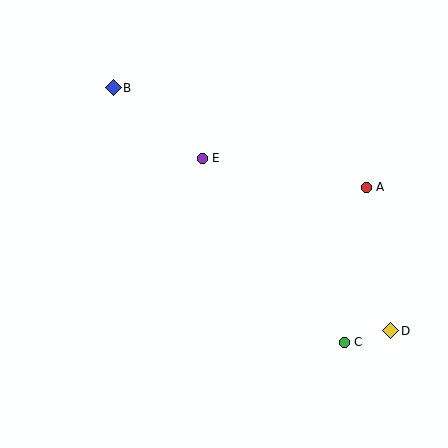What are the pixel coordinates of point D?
Point D is at (391, 331).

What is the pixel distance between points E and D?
The distance between E and D is 255 pixels.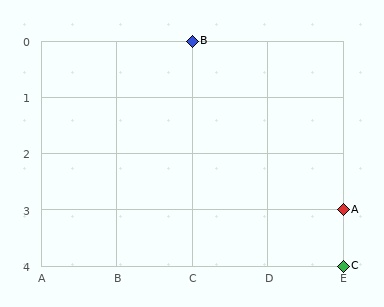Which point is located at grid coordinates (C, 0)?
Point B is at (C, 0).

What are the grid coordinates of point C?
Point C is at grid coordinates (E, 4).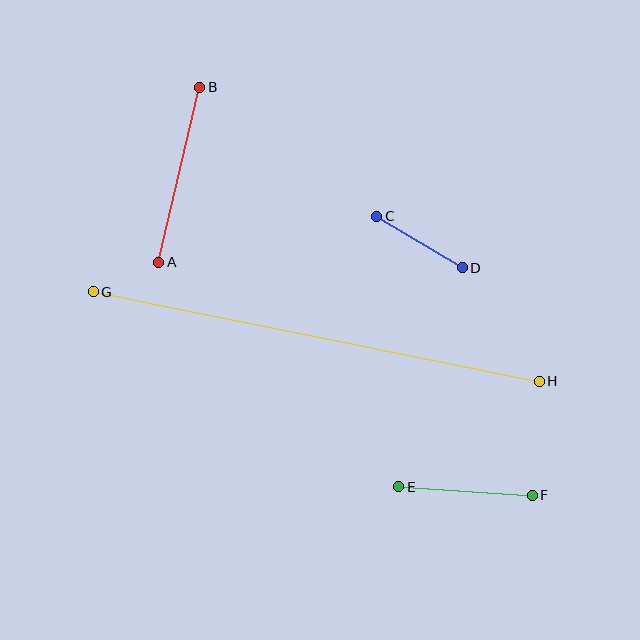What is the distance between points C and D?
The distance is approximately 100 pixels.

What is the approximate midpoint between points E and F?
The midpoint is at approximately (465, 491) pixels.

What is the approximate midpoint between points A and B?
The midpoint is at approximately (179, 175) pixels.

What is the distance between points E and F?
The distance is approximately 134 pixels.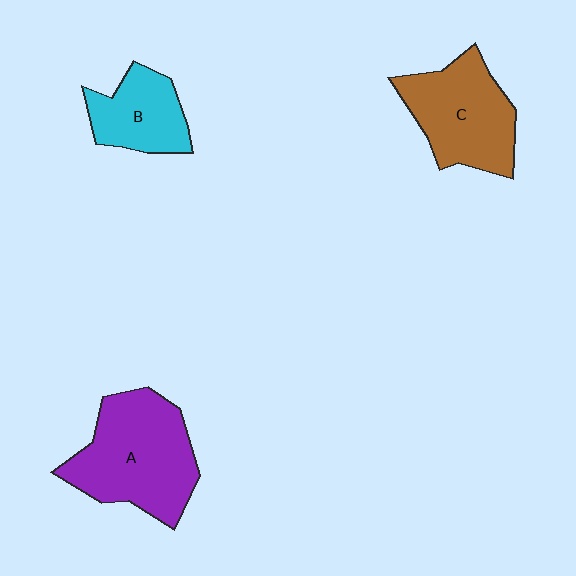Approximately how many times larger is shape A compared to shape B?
Approximately 1.8 times.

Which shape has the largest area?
Shape A (purple).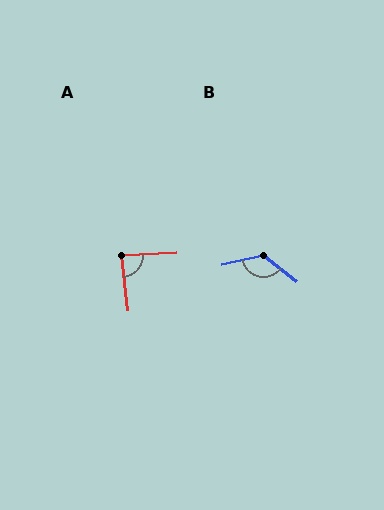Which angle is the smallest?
A, at approximately 85 degrees.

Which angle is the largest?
B, at approximately 129 degrees.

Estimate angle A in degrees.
Approximately 85 degrees.